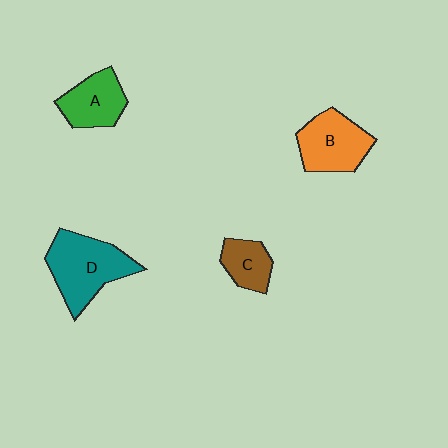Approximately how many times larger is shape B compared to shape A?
Approximately 1.2 times.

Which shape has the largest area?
Shape D (teal).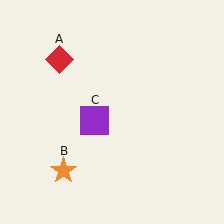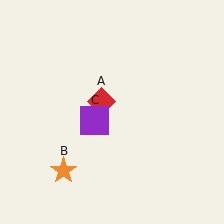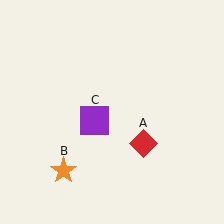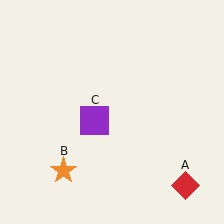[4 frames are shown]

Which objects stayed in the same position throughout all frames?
Orange star (object B) and purple square (object C) remained stationary.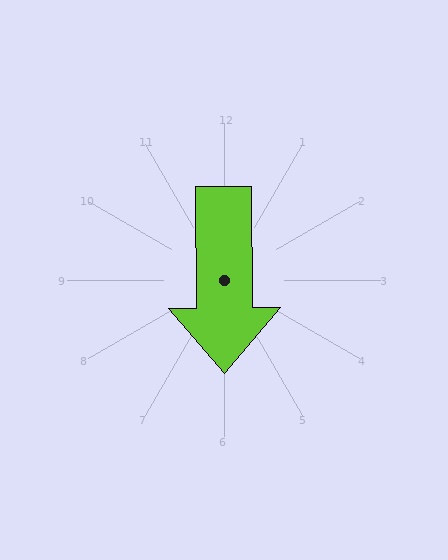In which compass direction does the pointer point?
South.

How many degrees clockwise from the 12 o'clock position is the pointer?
Approximately 180 degrees.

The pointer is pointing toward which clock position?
Roughly 6 o'clock.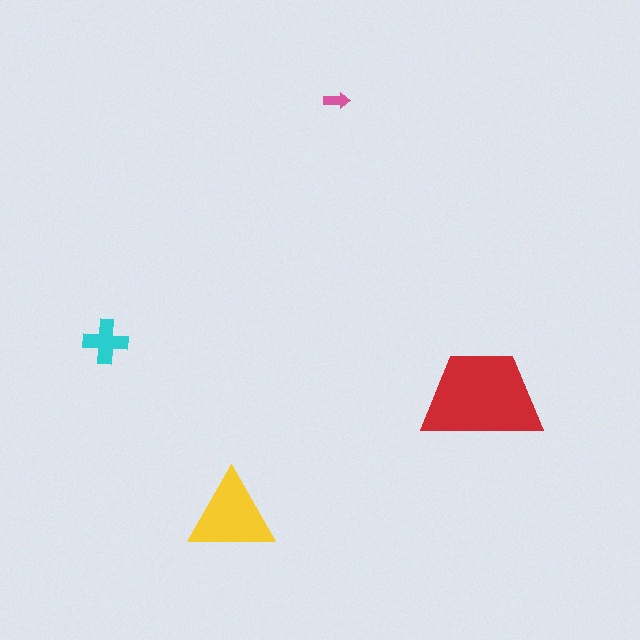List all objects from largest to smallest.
The red trapezoid, the yellow triangle, the cyan cross, the pink arrow.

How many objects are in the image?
There are 4 objects in the image.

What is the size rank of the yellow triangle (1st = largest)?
2nd.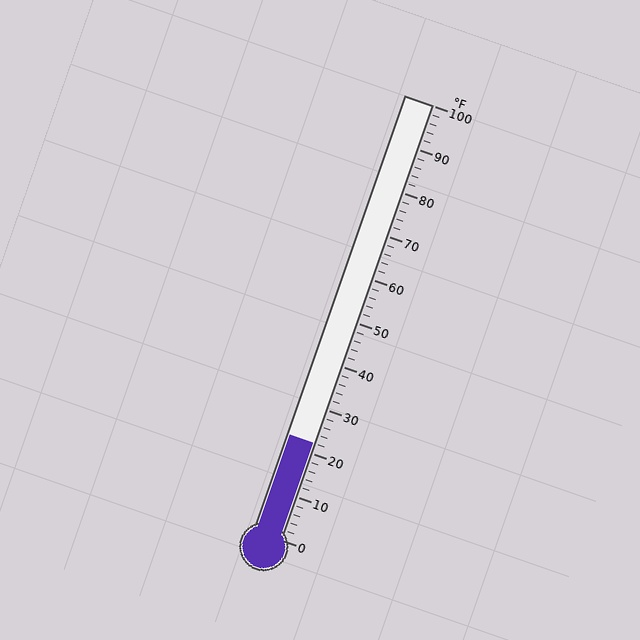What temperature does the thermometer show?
The thermometer shows approximately 22°F.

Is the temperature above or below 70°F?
The temperature is below 70°F.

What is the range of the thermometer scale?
The thermometer scale ranges from 0°F to 100°F.